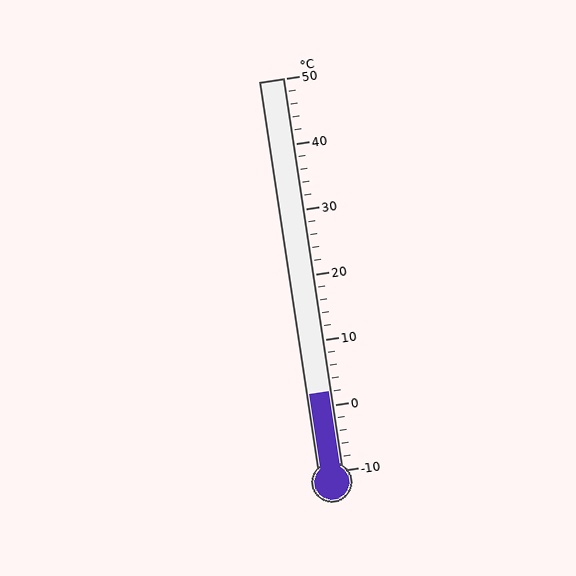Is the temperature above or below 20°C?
The temperature is below 20°C.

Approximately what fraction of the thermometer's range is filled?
The thermometer is filled to approximately 20% of its range.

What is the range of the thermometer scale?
The thermometer scale ranges from -10°C to 50°C.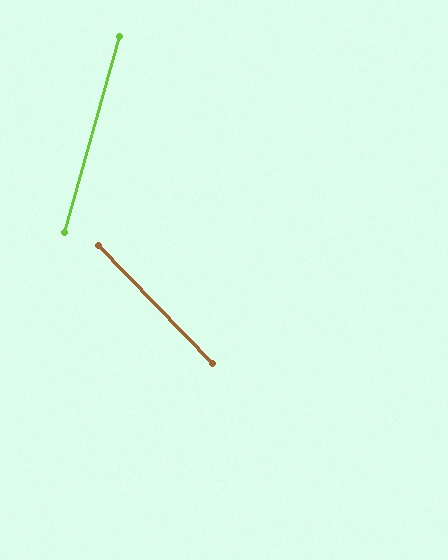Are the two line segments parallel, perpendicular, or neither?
Neither parallel nor perpendicular — they differ by about 60°.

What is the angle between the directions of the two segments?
Approximately 60 degrees.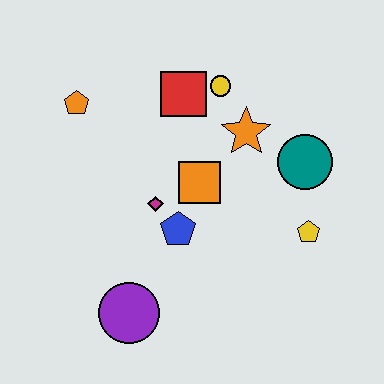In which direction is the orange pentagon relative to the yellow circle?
The orange pentagon is to the left of the yellow circle.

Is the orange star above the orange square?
Yes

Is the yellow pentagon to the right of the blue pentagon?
Yes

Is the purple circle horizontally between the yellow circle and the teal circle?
No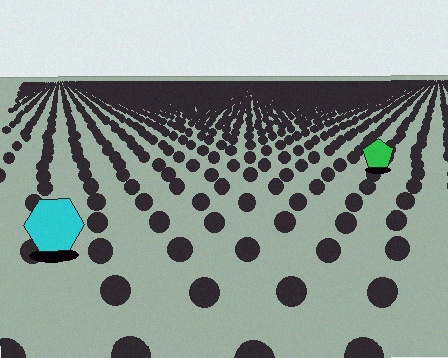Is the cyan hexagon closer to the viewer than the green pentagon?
Yes. The cyan hexagon is closer — you can tell from the texture gradient: the ground texture is coarser near it.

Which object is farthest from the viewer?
The green pentagon is farthest from the viewer. It appears smaller and the ground texture around it is denser.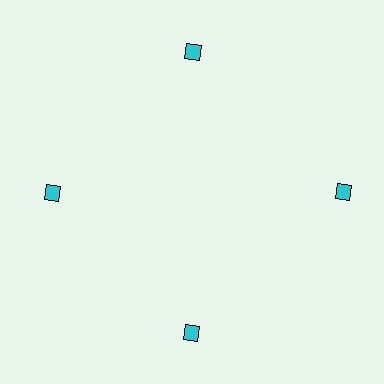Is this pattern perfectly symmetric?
No. The 4 cyan diamonds are arranged in a ring, but one element near the 3 o'clock position is pushed outward from the center, breaking the 4-fold rotational symmetry.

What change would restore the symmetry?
The symmetry would be restored by moving it inward, back onto the ring so that all 4 diamonds sit at equal angles and equal distance from the center.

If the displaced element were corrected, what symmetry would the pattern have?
It would have 4-fold rotational symmetry — the pattern would map onto itself every 90 degrees.